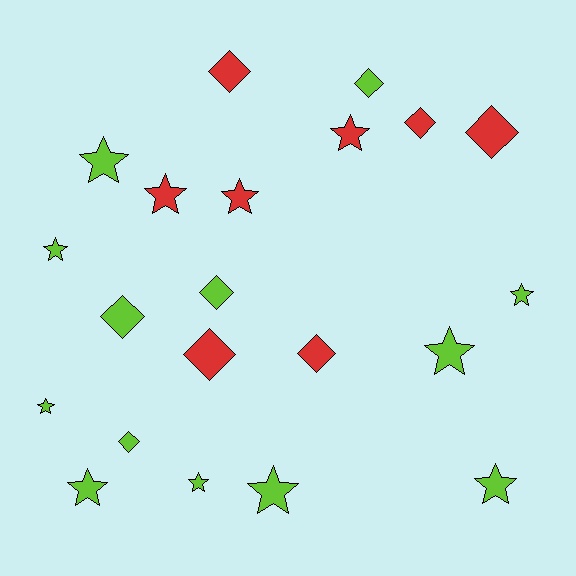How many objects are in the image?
There are 21 objects.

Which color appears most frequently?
Lime, with 13 objects.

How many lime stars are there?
There are 9 lime stars.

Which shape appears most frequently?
Star, with 12 objects.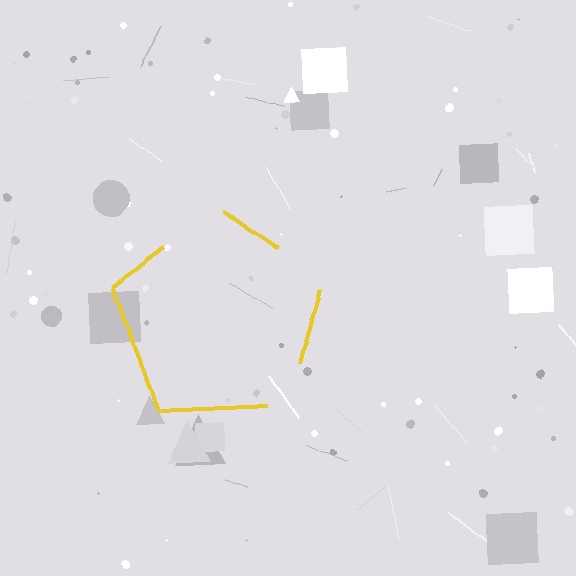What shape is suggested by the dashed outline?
The dashed outline suggests a pentagon.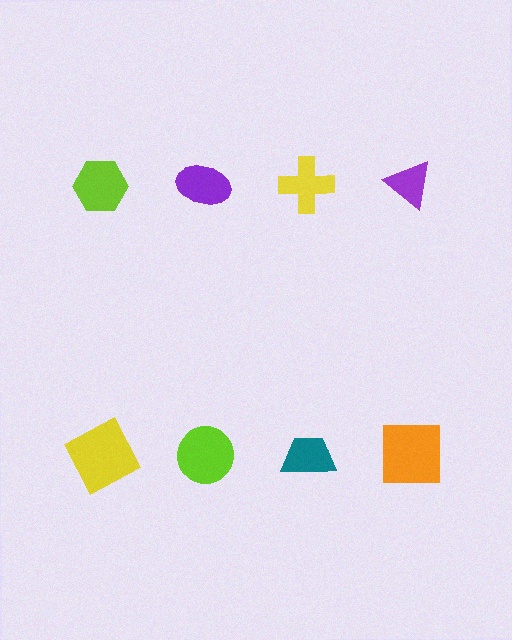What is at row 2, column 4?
An orange square.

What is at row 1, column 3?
A yellow cross.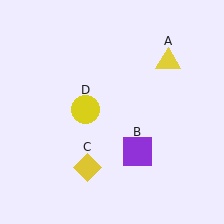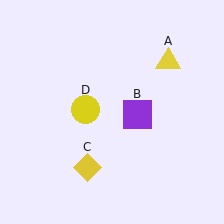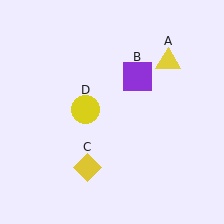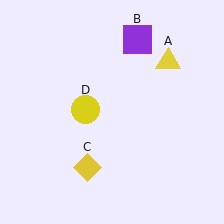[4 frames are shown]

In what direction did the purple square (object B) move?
The purple square (object B) moved up.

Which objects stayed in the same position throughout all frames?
Yellow triangle (object A) and yellow diamond (object C) and yellow circle (object D) remained stationary.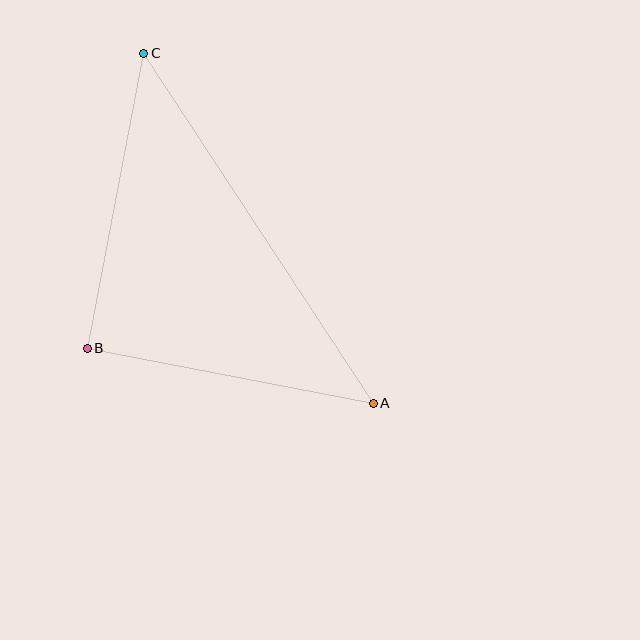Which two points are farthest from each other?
Points A and C are farthest from each other.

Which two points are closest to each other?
Points A and B are closest to each other.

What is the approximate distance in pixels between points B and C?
The distance between B and C is approximately 300 pixels.